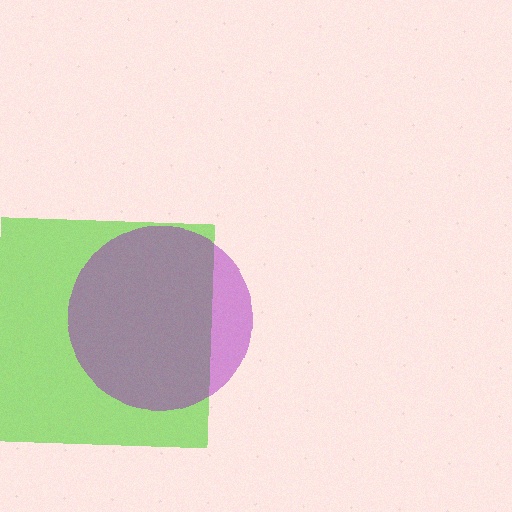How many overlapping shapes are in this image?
There are 2 overlapping shapes in the image.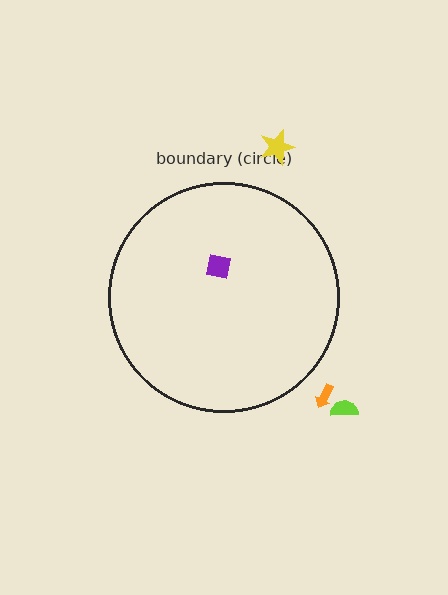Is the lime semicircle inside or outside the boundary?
Outside.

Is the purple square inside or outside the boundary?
Inside.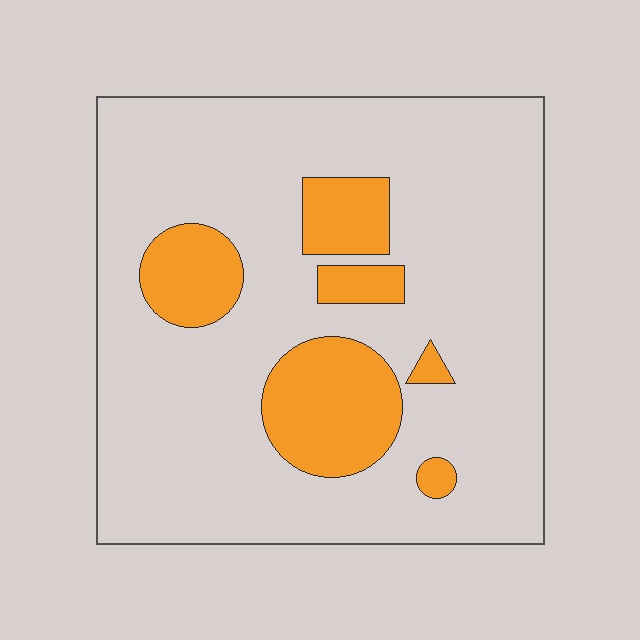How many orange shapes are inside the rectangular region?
6.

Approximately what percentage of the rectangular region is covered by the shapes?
Approximately 20%.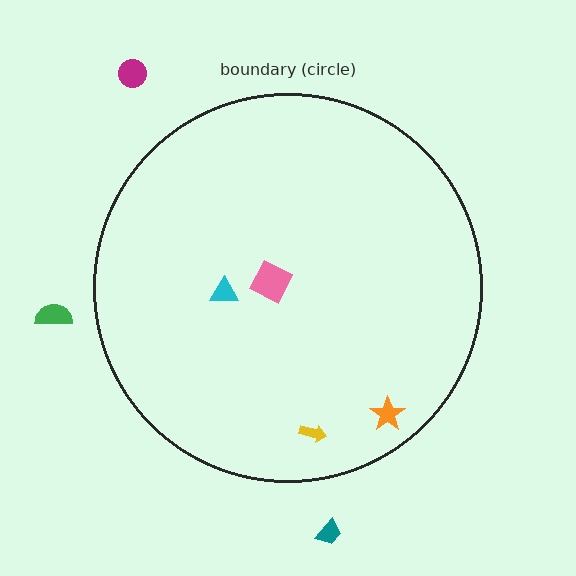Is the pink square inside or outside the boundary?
Inside.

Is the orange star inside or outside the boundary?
Inside.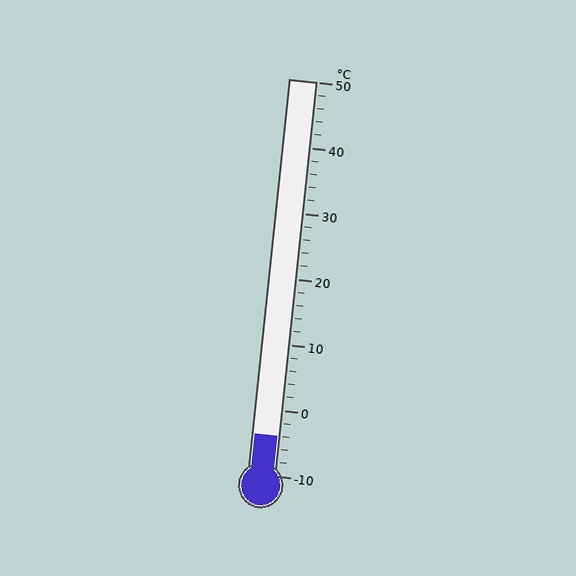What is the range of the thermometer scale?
The thermometer scale ranges from -10°C to 50°C.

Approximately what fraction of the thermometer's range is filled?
The thermometer is filled to approximately 10% of its range.